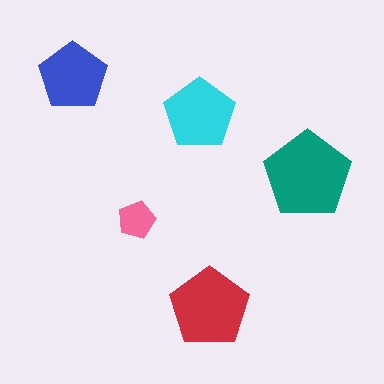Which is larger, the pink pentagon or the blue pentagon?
The blue one.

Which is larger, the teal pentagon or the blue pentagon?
The teal one.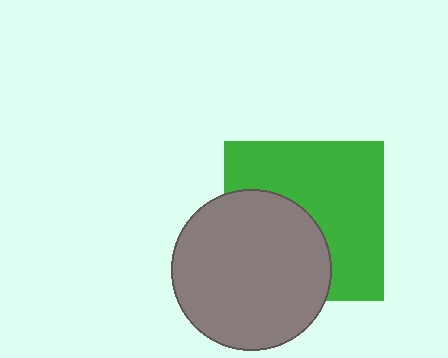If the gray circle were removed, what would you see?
You would see the complete green square.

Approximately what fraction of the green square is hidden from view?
Roughly 42% of the green square is hidden behind the gray circle.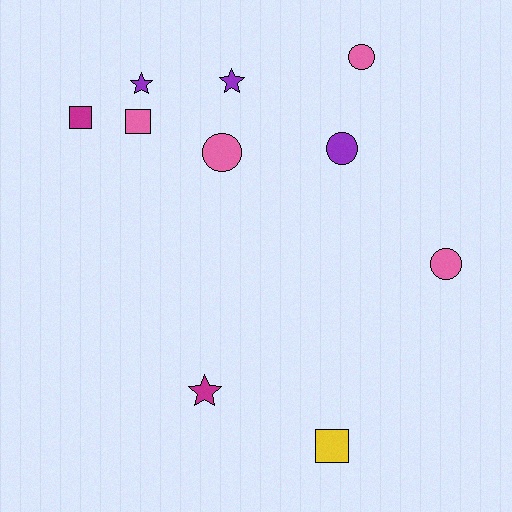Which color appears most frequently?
Pink, with 4 objects.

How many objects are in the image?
There are 10 objects.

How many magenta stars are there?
There is 1 magenta star.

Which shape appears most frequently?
Circle, with 4 objects.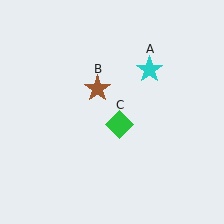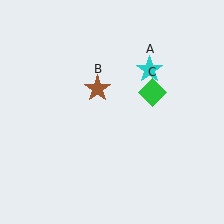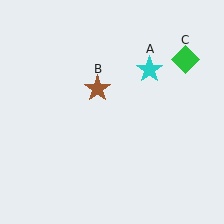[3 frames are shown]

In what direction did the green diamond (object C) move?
The green diamond (object C) moved up and to the right.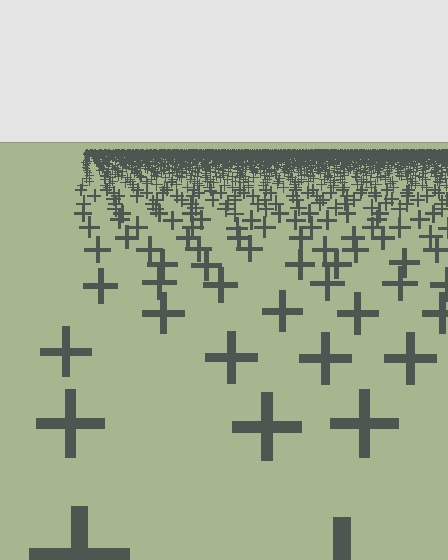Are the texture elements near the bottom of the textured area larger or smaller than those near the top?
Larger. Near the bottom, elements are closer to the viewer and appear at a bigger on-screen size.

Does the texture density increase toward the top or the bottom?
Density increases toward the top.